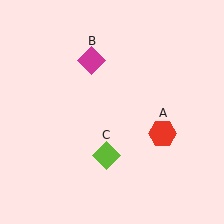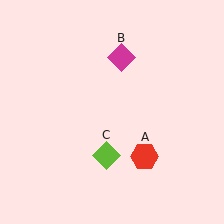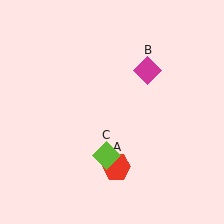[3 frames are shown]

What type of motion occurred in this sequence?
The red hexagon (object A), magenta diamond (object B) rotated clockwise around the center of the scene.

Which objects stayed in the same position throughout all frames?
Lime diamond (object C) remained stationary.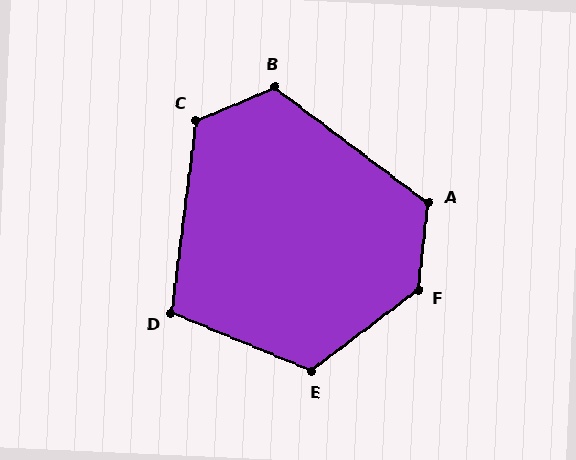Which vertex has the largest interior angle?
F, at approximately 134 degrees.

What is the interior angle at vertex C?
Approximately 120 degrees (obtuse).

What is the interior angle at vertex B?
Approximately 120 degrees (obtuse).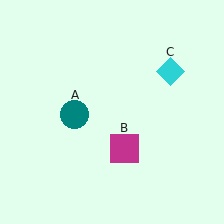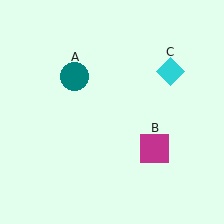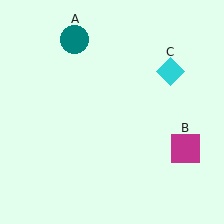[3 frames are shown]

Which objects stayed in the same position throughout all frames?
Cyan diamond (object C) remained stationary.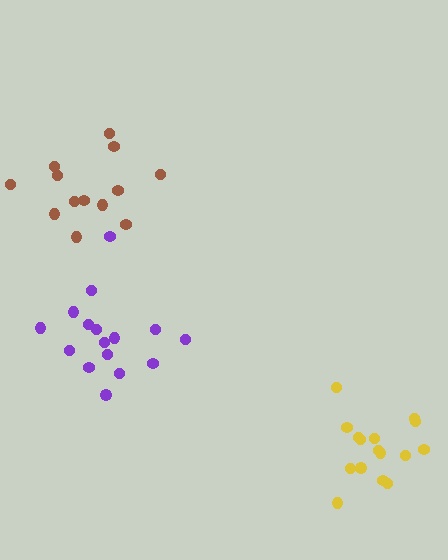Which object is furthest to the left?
The brown cluster is leftmost.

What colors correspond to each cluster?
The clusters are colored: brown, yellow, purple.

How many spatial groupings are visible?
There are 3 spatial groupings.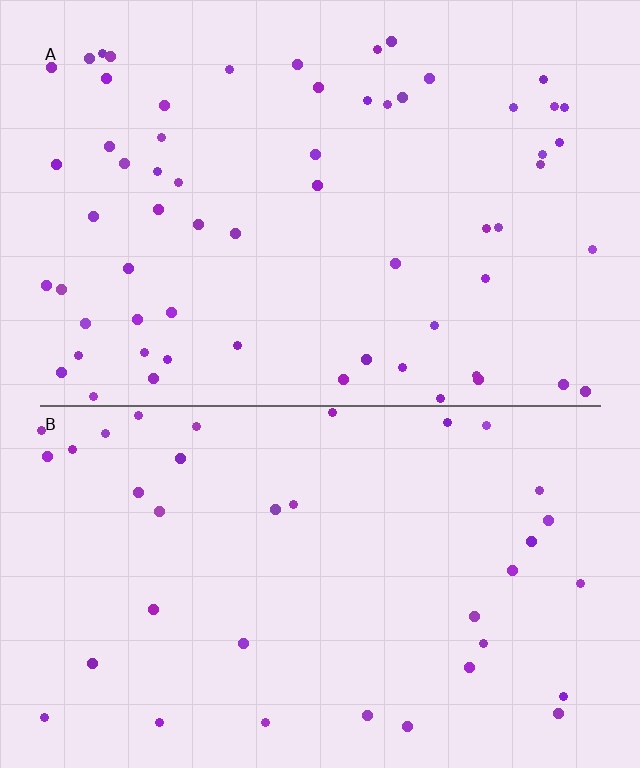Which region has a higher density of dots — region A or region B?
A (the top).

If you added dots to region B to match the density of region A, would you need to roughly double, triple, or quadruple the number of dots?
Approximately double.